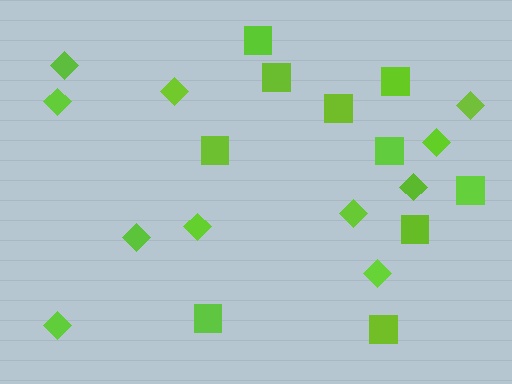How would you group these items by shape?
There are 2 groups: one group of diamonds (11) and one group of squares (10).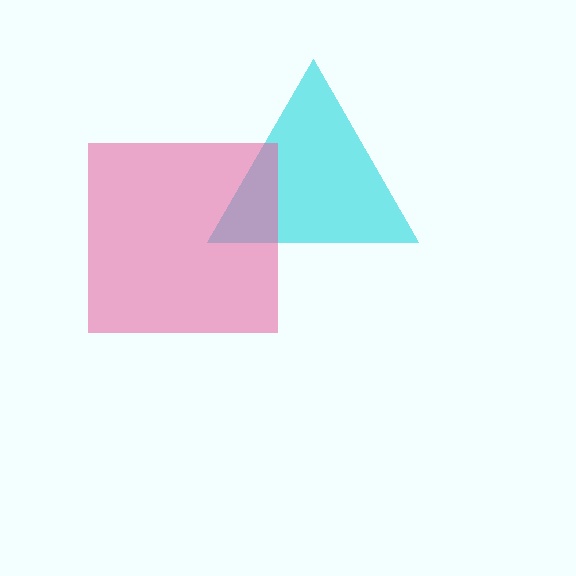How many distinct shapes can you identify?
There are 2 distinct shapes: a cyan triangle, a pink square.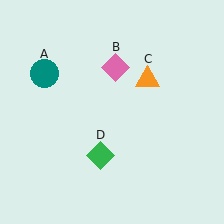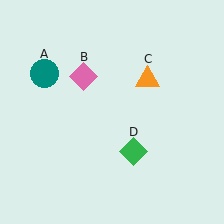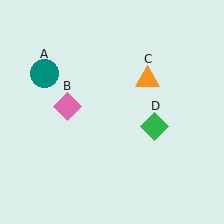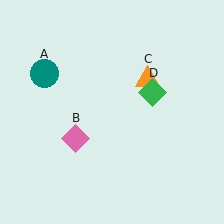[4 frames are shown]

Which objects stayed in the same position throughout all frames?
Teal circle (object A) and orange triangle (object C) remained stationary.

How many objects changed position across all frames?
2 objects changed position: pink diamond (object B), green diamond (object D).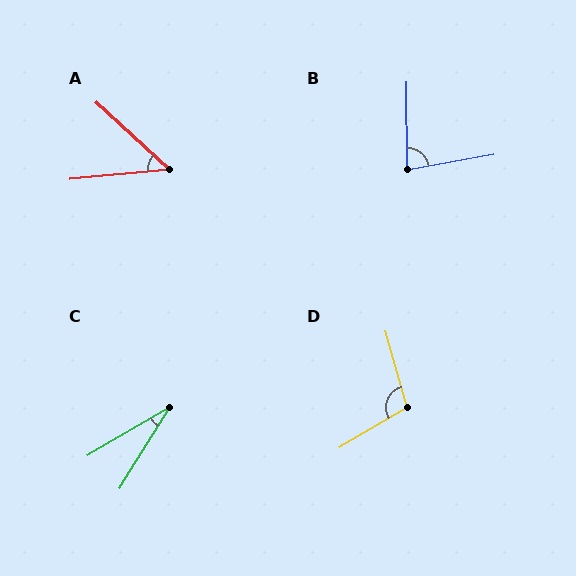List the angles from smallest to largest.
C (28°), A (48°), B (80°), D (105°).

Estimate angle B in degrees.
Approximately 80 degrees.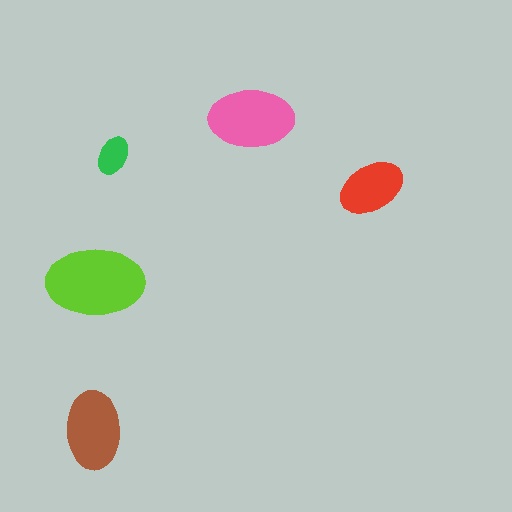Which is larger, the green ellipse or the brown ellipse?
The brown one.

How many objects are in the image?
There are 5 objects in the image.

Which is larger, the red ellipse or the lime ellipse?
The lime one.